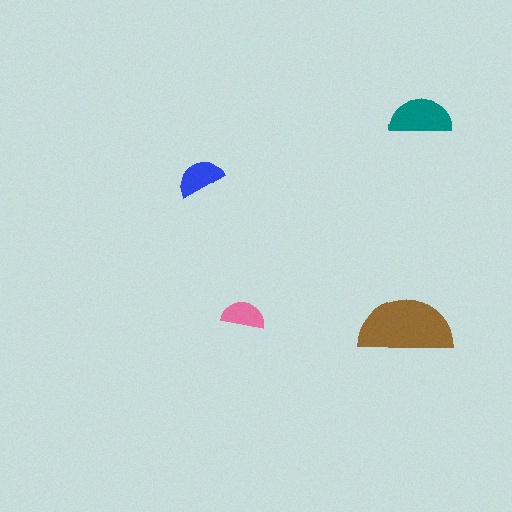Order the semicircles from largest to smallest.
the brown one, the teal one, the blue one, the pink one.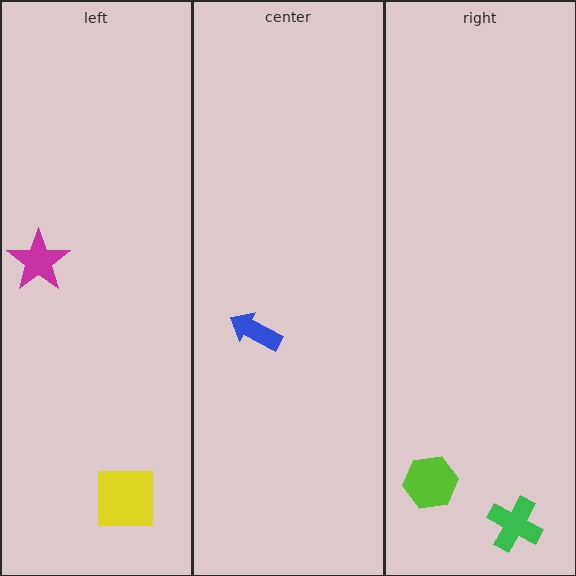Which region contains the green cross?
The right region.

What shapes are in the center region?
The blue arrow.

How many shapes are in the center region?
1.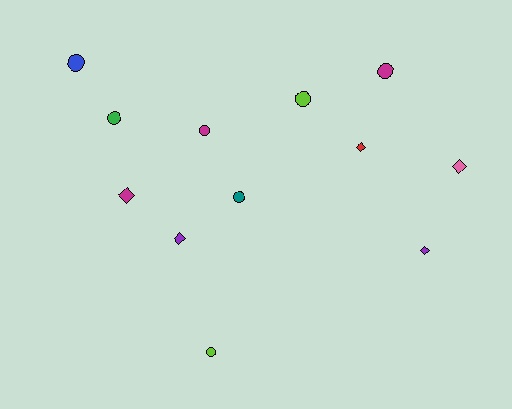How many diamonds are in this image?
There are 5 diamonds.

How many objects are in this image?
There are 12 objects.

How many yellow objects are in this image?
There are no yellow objects.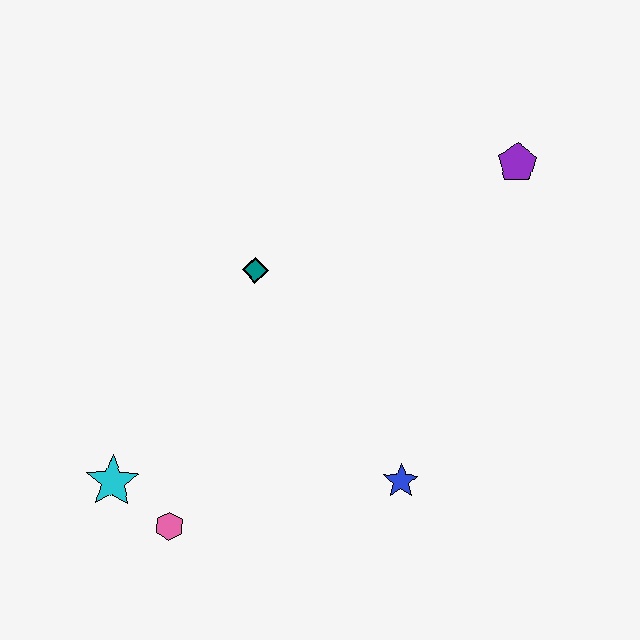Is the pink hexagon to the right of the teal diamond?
No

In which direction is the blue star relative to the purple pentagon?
The blue star is below the purple pentagon.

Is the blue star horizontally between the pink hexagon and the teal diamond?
No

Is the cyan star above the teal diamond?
No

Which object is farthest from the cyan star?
The purple pentagon is farthest from the cyan star.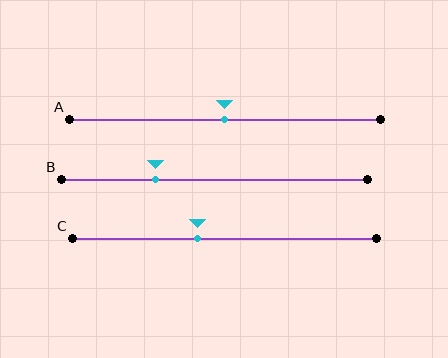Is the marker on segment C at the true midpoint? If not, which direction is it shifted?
No, the marker on segment C is shifted to the left by about 9% of the segment length.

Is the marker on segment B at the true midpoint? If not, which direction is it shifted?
No, the marker on segment B is shifted to the left by about 19% of the segment length.